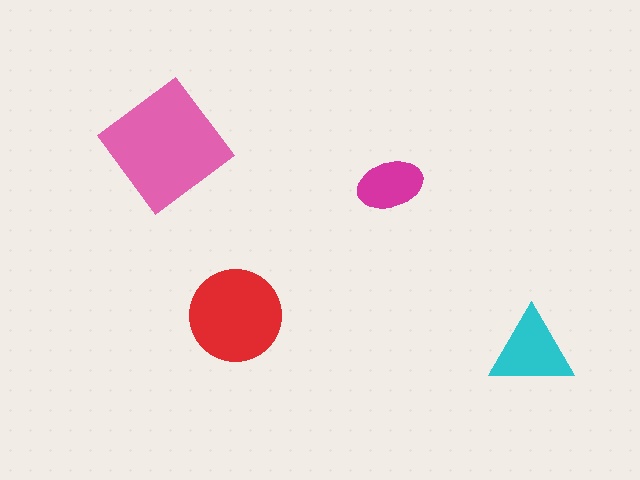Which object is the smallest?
The magenta ellipse.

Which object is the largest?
The pink diamond.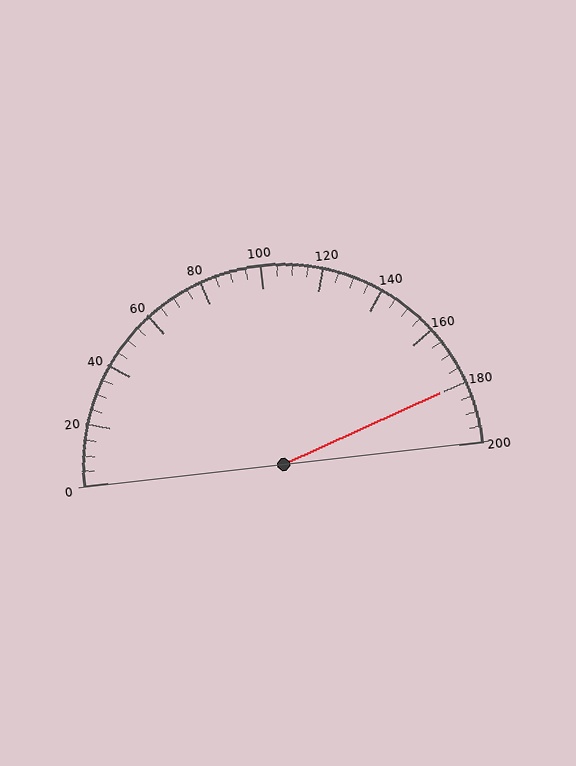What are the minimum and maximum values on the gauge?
The gauge ranges from 0 to 200.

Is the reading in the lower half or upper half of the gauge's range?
The reading is in the upper half of the range (0 to 200).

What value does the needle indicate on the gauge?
The needle indicates approximately 180.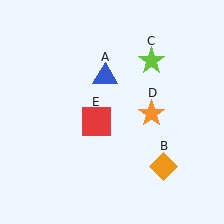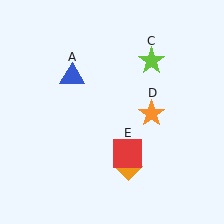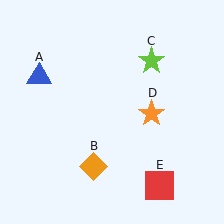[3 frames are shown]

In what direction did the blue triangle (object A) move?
The blue triangle (object A) moved left.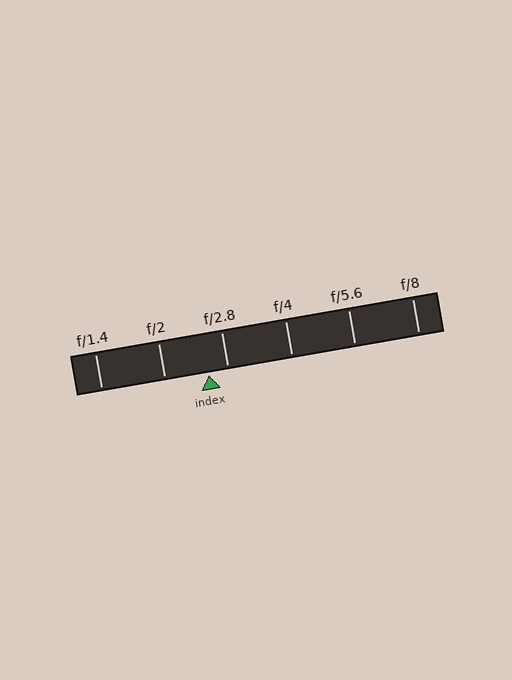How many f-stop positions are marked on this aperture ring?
There are 6 f-stop positions marked.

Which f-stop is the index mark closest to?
The index mark is closest to f/2.8.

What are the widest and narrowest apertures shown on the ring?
The widest aperture shown is f/1.4 and the narrowest is f/8.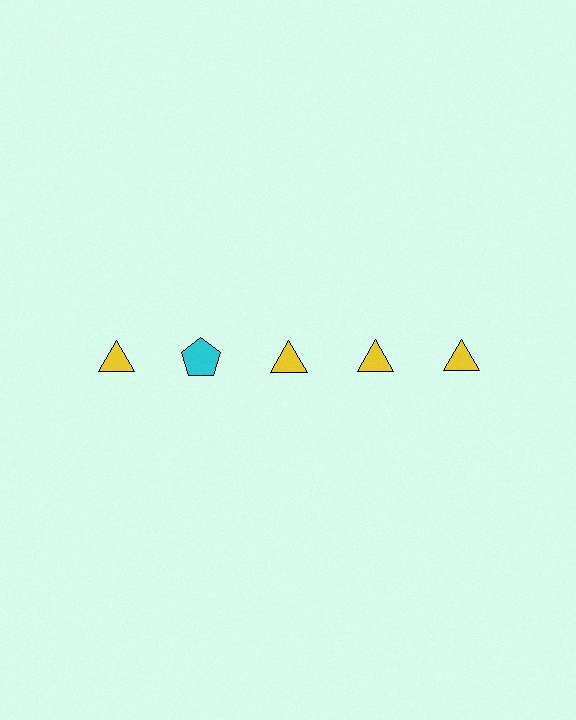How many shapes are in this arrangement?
There are 5 shapes arranged in a grid pattern.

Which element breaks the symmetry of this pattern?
The cyan pentagon in the top row, second from left column breaks the symmetry. All other shapes are yellow triangles.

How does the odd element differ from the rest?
It differs in both color (cyan instead of yellow) and shape (pentagon instead of triangle).